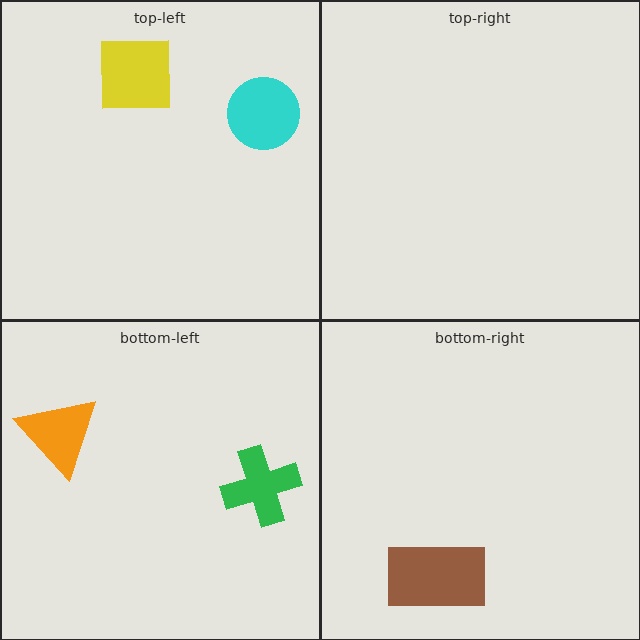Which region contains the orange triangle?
The bottom-left region.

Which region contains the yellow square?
The top-left region.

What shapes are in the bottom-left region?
The green cross, the orange triangle.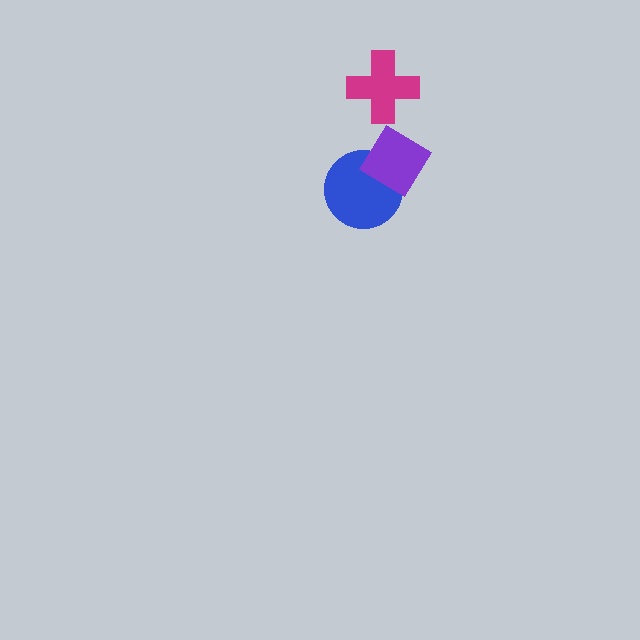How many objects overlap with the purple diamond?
1 object overlaps with the purple diamond.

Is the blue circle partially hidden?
Yes, it is partially covered by another shape.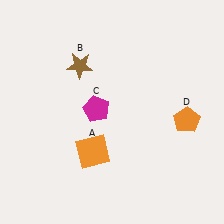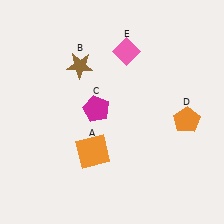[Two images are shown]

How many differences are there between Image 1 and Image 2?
There is 1 difference between the two images.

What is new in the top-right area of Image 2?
A pink diamond (E) was added in the top-right area of Image 2.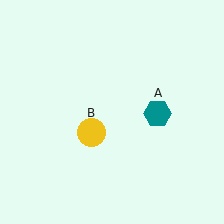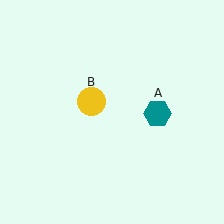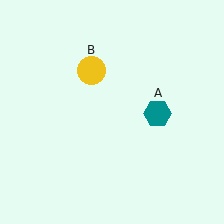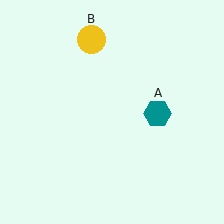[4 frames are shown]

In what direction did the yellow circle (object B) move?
The yellow circle (object B) moved up.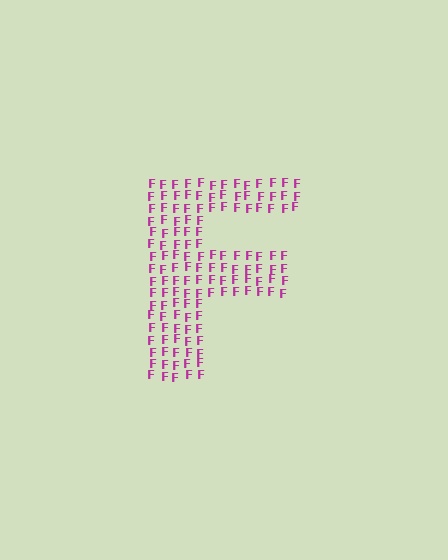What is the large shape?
The large shape is the letter F.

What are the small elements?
The small elements are letter F's.